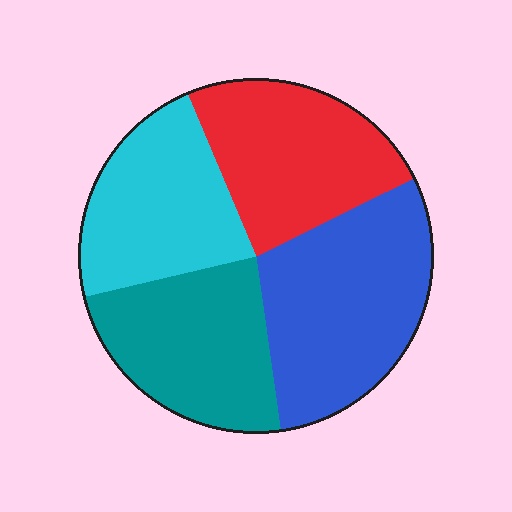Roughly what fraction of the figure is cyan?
Cyan takes up less than a quarter of the figure.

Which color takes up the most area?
Blue, at roughly 30%.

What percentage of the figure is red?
Red covers roughly 25% of the figure.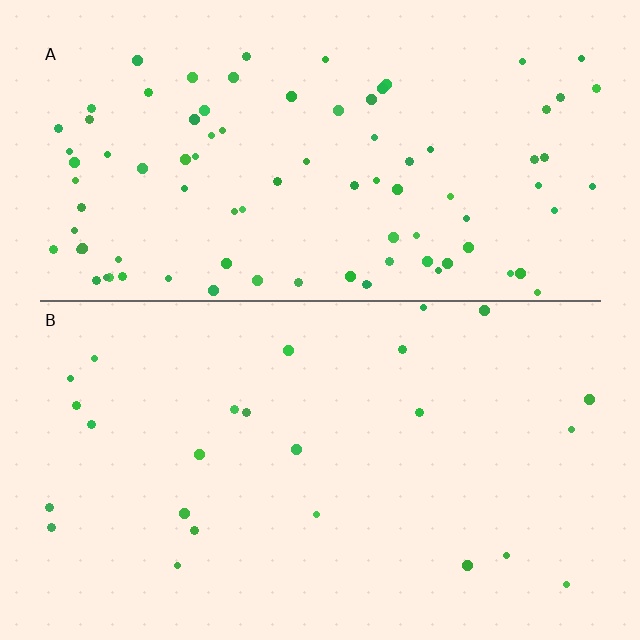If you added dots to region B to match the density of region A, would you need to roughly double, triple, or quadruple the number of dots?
Approximately quadruple.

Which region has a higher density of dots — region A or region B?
A (the top).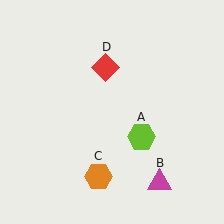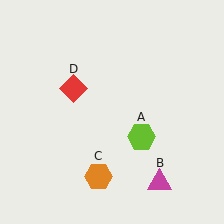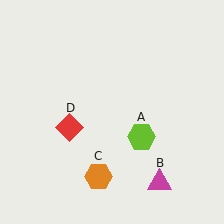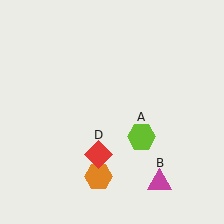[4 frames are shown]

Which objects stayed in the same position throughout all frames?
Lime hexagon (object A) and magenta triangle (object B) and orange hexagon (object C) remained stationary.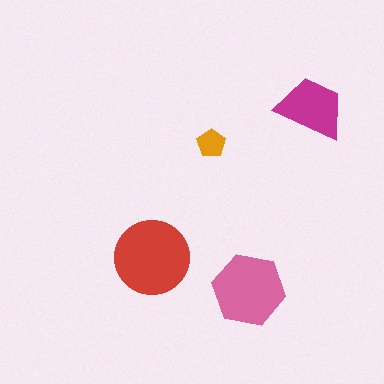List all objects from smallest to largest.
The orange pentagon, the magenta trapezoid, the pink hexagon, the red circle.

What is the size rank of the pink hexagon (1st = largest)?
2nd.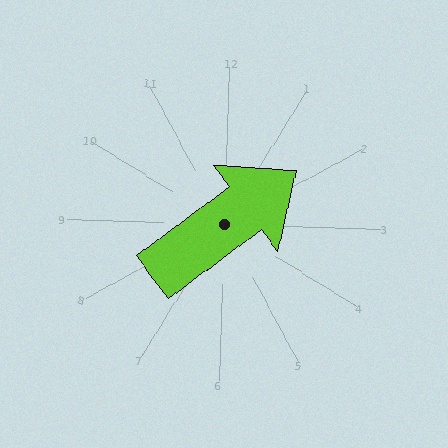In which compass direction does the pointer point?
Northeast.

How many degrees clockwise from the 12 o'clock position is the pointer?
Approximately 51 degrees.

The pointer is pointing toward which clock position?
Roughly 2 o'clock.